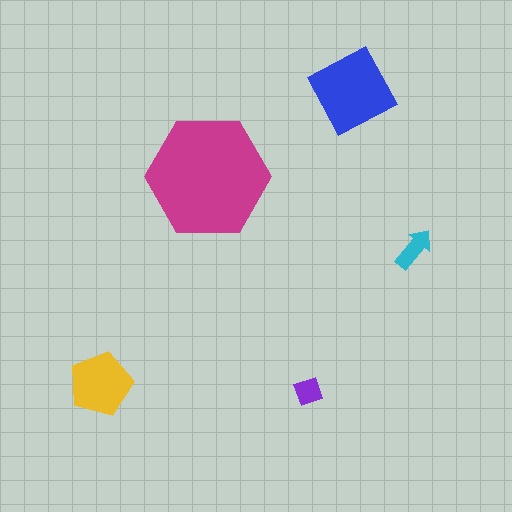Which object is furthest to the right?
The cyan arrow is rightmost.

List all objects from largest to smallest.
The magenta hexagon, the blue square, the yellow pentagon, the cyan arrow, the purple diamond.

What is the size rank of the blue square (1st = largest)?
2nd.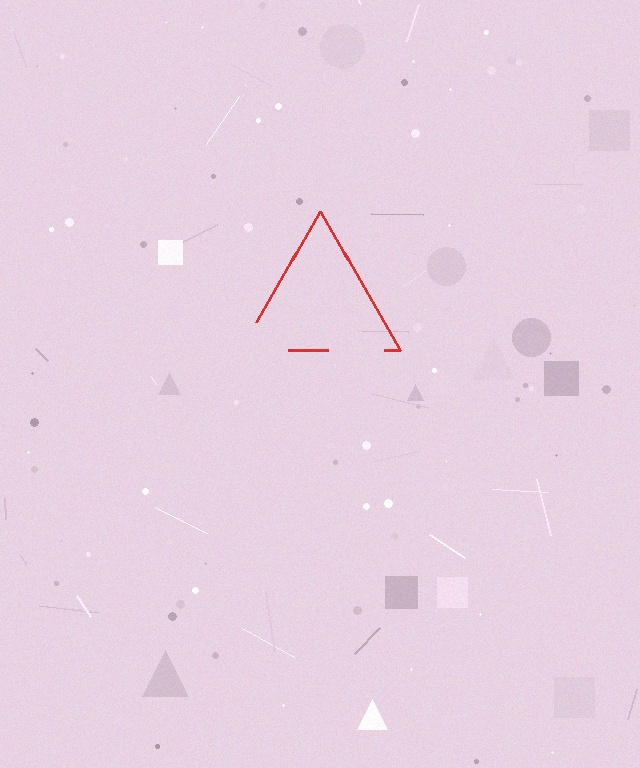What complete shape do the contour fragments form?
The contour fragments form a triangle.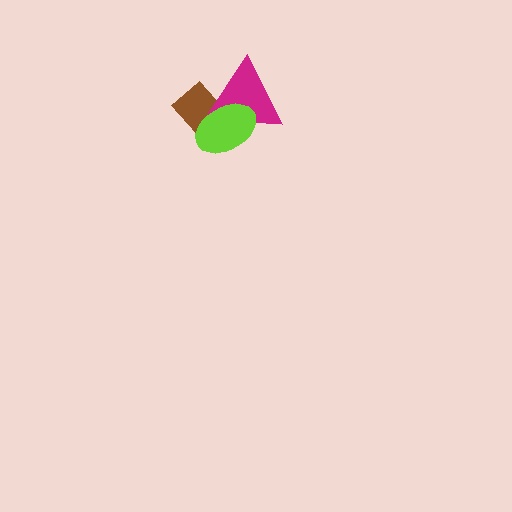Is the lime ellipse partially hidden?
No, no other shape covers it.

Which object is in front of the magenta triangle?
The lime ellipse is in front of the magenta triangle.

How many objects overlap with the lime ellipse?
2 objects overlap with the lime ellipse.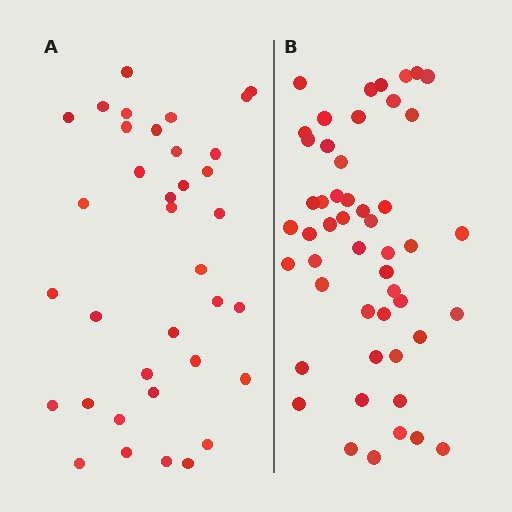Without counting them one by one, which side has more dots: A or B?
Region B (the right region) has more dots.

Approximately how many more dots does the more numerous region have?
Region B has approximately 15 more dots than region A.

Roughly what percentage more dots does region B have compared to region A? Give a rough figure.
About 40% more.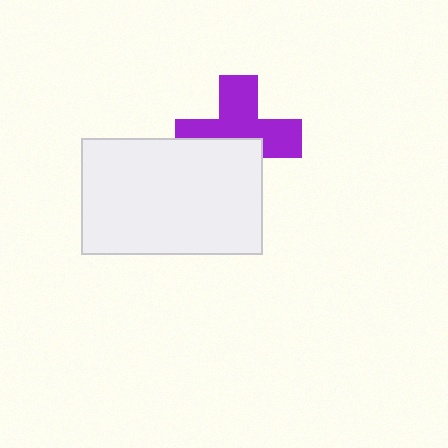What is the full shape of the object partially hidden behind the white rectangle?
The partially hidden object is a purple cross.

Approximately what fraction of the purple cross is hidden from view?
Roughly 42% of the purple cross is hidden behind the white rectangle.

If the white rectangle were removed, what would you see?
You would see the complete purple cross.